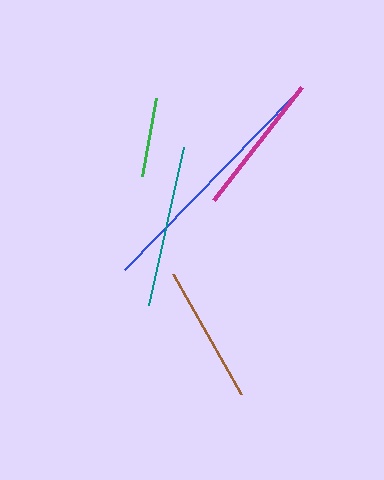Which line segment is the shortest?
The green line is the shortest at approximately 79 pixels.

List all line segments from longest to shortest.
From longest to shortest: blue, teal, magenta, brown, green.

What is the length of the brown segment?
The brown segment is approximately 137 pixels long.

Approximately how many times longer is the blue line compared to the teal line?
The blue line is approximately 1.5 times the length of the teal line.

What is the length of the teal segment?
The teal segment is approximately 162 pixels long.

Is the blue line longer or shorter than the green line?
The blue line is longer than the green line.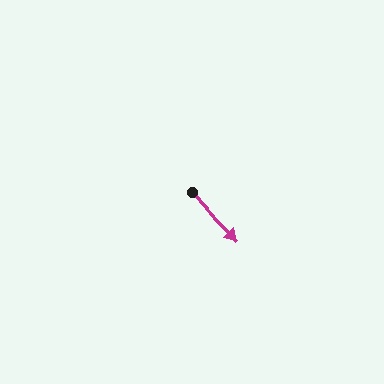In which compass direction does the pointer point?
Southeast.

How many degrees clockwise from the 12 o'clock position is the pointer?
Approximately 136 degrees.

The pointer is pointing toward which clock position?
Roughly 5 o'clock.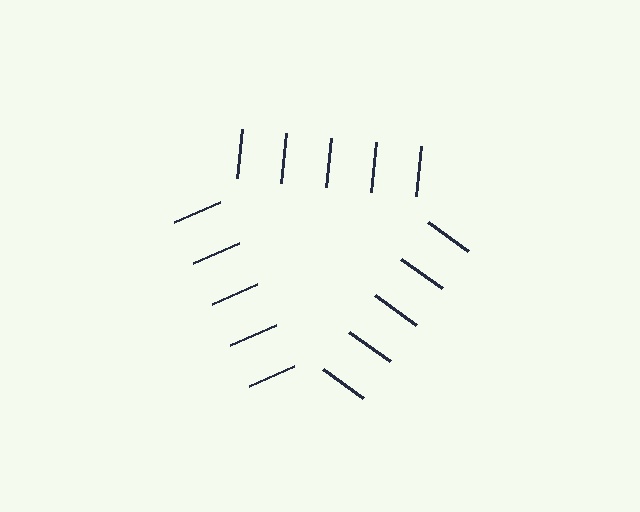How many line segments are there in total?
15 — 5 along each of the 3 edges.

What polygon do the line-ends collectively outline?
An illusory triangle — the line segments terminate on its edges but no continuous stroke is drawn.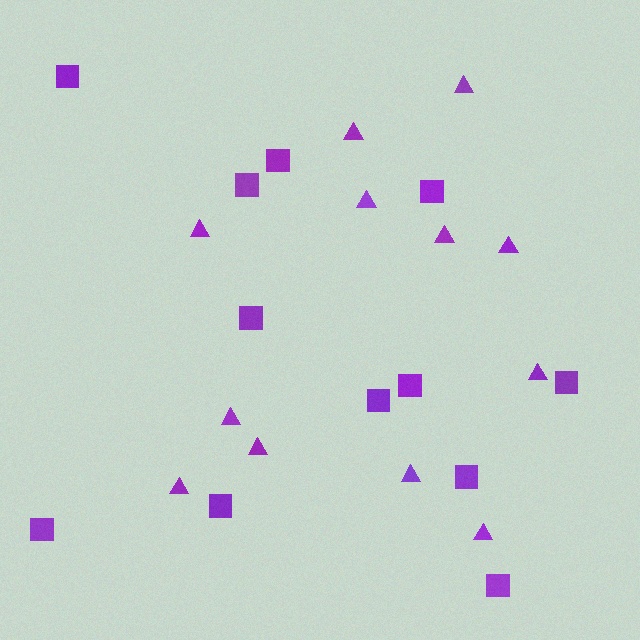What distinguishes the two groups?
There are 2 groups: one group of triangles (12) and one group of squares (12).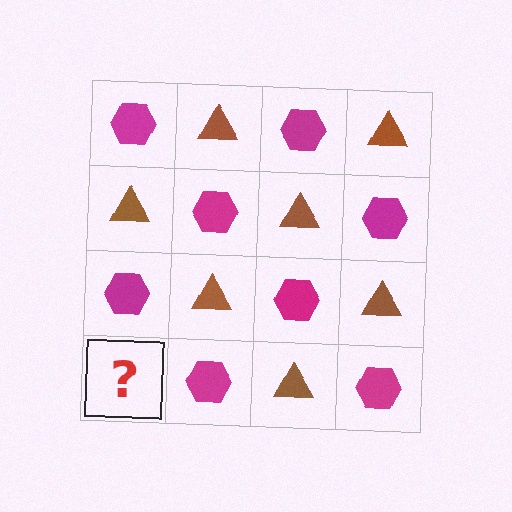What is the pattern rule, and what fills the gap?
The rule is that it alternates magenta hexagon and brown triangle in a checkerboard pattern. The gap should be filled with a brown triangle.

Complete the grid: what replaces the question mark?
The question mark should be replaced with a brown triangle.